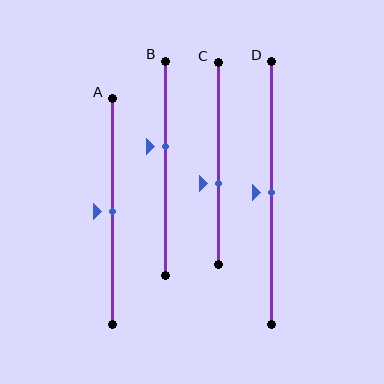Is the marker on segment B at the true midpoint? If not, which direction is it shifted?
No, the marker on segment B is shifted upward by about 10% of the segment length.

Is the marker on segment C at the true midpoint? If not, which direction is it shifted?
No, the marker on segment C is shifted downward by about 10% of the segment length.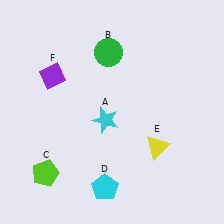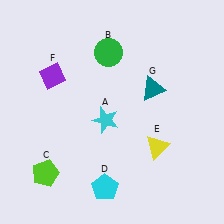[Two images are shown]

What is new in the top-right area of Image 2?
A teal triangle (G) was added in the top-right area of Image 2.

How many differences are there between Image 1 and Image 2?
There is 1 difference between the two images.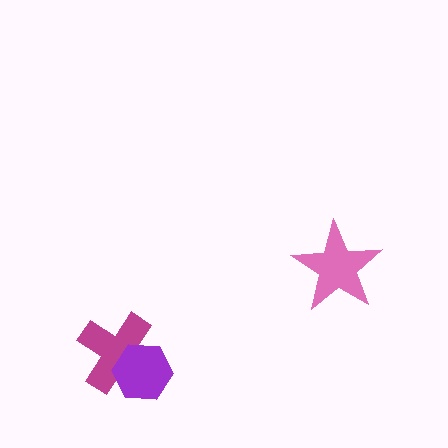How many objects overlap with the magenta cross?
1 object overlaps with the magenta cross.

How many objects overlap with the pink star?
0 objects overlap with the pink star.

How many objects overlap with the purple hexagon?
1 object overlaps with the purple hexagon.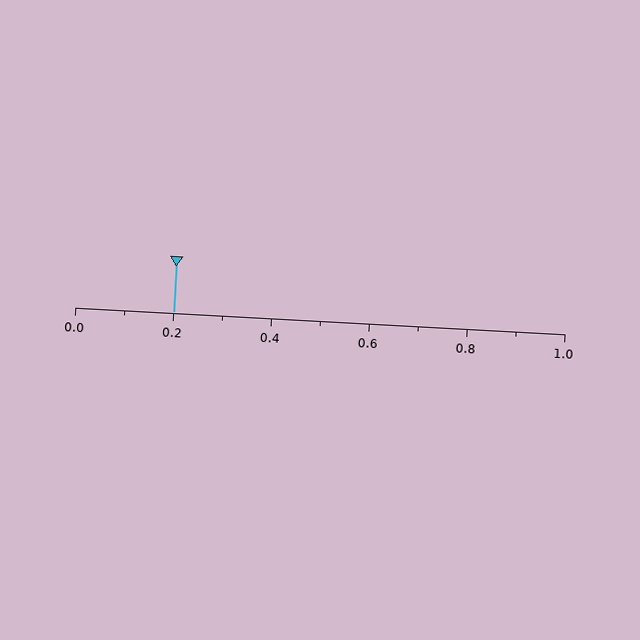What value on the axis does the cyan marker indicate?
The marker indicates approximately 0.2.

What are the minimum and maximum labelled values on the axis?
The axis runs from 0.0 to 1.0.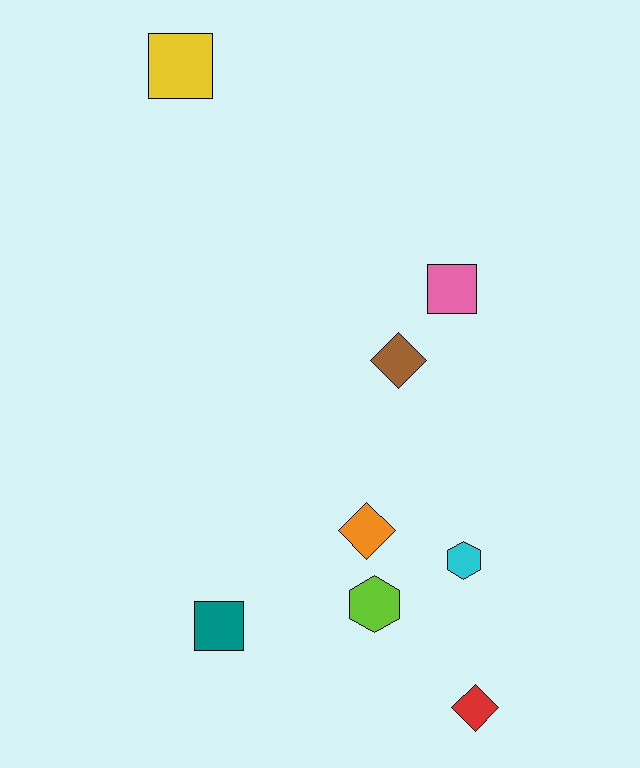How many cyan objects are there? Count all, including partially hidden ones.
There is 1 cyan object.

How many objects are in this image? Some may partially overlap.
There are 8 objects.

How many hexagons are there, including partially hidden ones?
There are 2 hexagons.